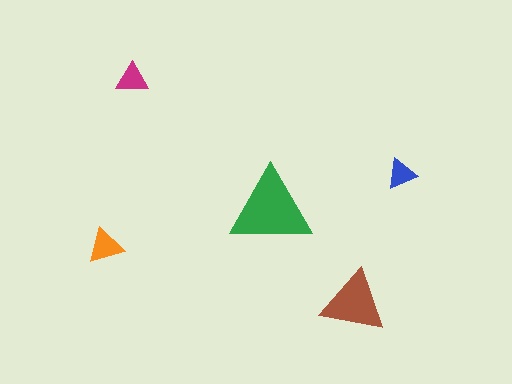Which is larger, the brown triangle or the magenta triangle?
The brown one.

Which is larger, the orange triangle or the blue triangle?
The orange one.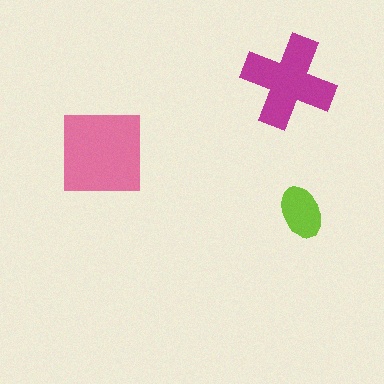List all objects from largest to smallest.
The pink square, the magenta cross, the lime ellipse.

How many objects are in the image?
There are 3 objects in the image.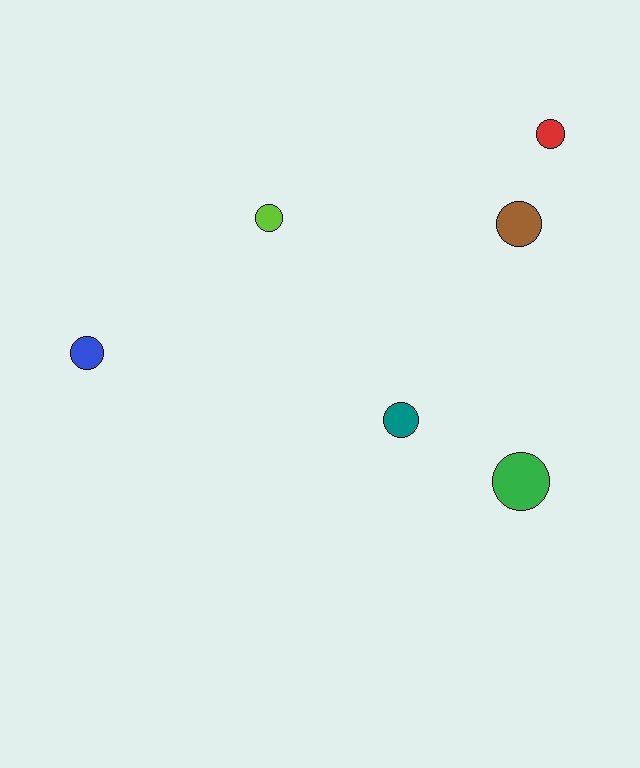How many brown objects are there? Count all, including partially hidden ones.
There is 1 brown object.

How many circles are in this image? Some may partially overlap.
There are 6 circles.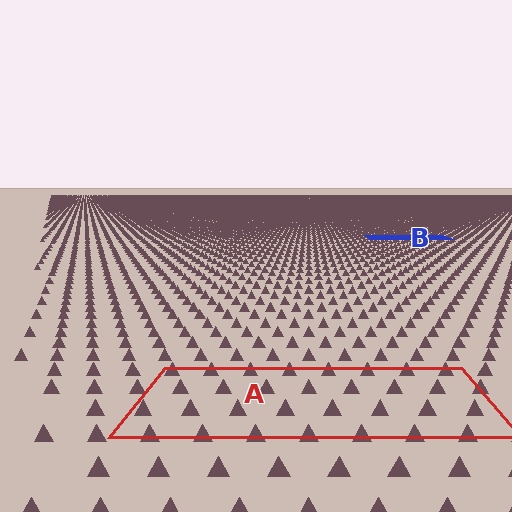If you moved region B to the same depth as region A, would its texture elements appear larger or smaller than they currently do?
They would appear larger. At a closer depth, the same texture elements are projected at a bigger on-screen size.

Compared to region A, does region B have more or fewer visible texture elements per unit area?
Region B has more texture elements per unit area — they are packed more densely because it is farther away.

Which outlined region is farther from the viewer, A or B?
Region B is farther from the viewer — the texture elements inside it appear smaller and more densely packed.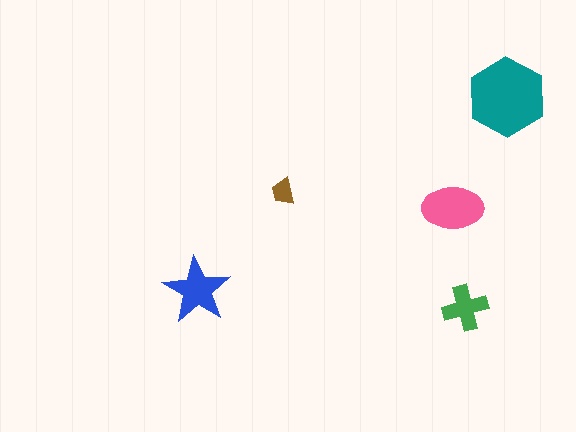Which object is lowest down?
The green cross is bottommost.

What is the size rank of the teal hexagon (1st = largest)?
1st.